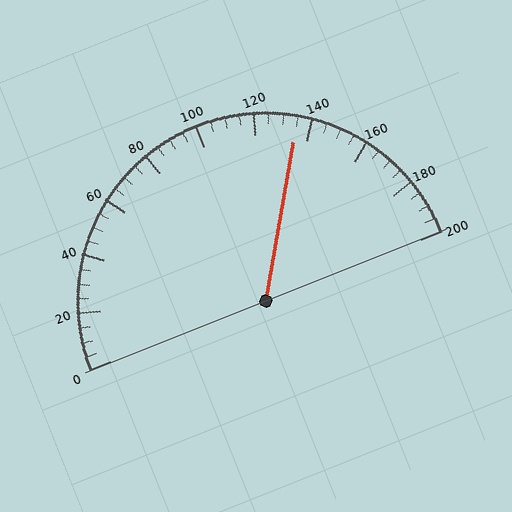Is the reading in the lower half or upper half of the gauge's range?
The reading is in the upper half of the range (0 to 200).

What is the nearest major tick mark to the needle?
The nearest major tick mark is 140.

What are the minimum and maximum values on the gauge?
The gauge ranges from 0 to 200.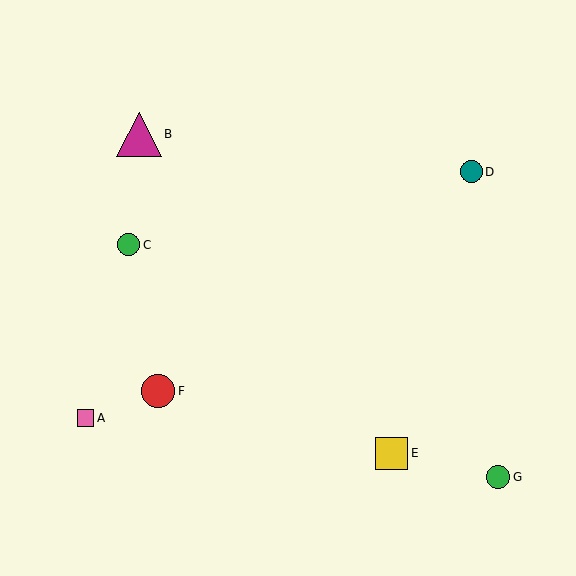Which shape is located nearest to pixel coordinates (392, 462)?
The yellow square (labeled E) at (392, 453) is nearest to that location.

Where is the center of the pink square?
The center of the pink square is at (86, 418).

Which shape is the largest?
The magenta triangle (labeled B) is the largest.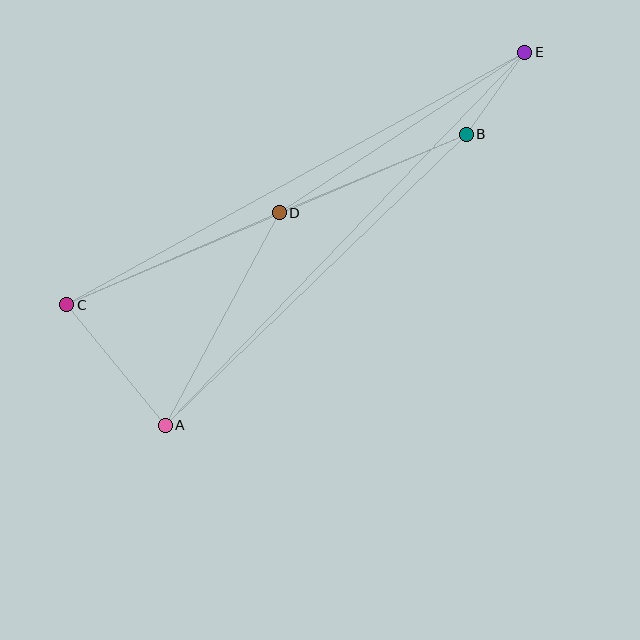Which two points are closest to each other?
Points B and E are closest to each other.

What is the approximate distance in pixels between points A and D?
The distance between A and D is approximately 241 pixels.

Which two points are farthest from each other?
Points C and E are farthest from each other.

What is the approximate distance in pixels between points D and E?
The distance between D and E is approximately 293 pixels.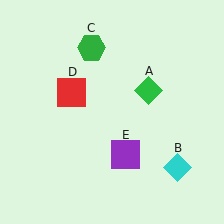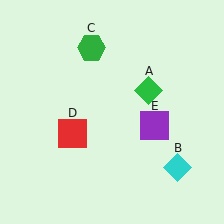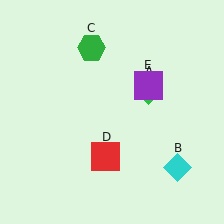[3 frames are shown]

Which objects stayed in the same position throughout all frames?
Green diamond (object A) and cyan diamond (object B) and green hexagon (object C) remained stationary.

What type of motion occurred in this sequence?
The red square (object D), purple square (object E) rotated counterclockwise around the center of the scene.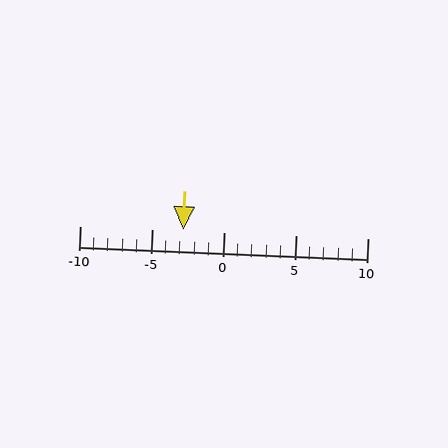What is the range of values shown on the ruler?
The ruler shows values from -10 to 10.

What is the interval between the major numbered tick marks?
The major tick marks are spaced 5 units apart.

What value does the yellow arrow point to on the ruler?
The yellow arrow points to approximately -3.